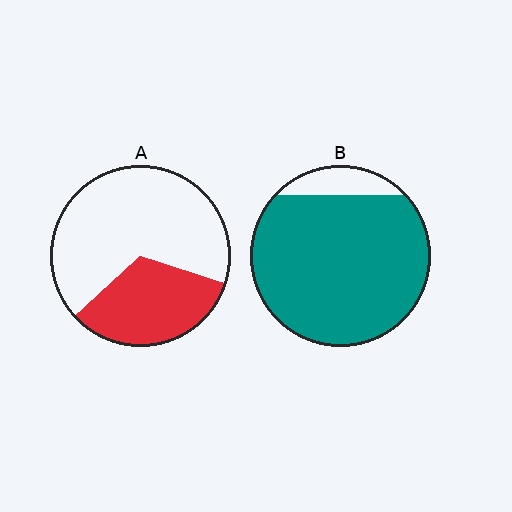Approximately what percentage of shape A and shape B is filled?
A is approximately 35% and B is approximately 90%.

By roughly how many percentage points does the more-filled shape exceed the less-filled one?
By roughly 55 percentage points (B over A).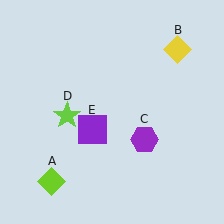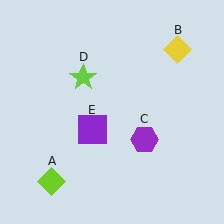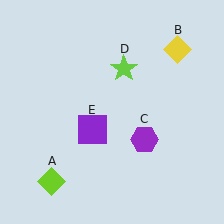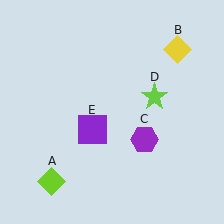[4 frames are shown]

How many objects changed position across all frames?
1 object changed position: lime star (object D).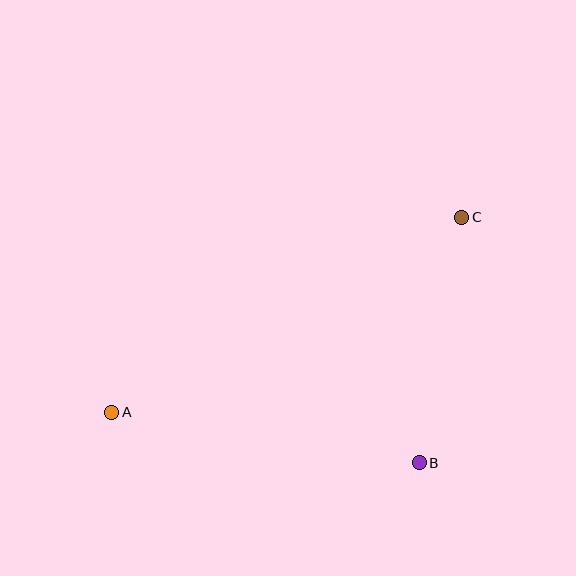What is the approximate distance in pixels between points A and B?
The distance between A and B is approximately 311 pixels.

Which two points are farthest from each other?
Points A and C are farthest from each other.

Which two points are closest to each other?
Points B and C are closest to each other.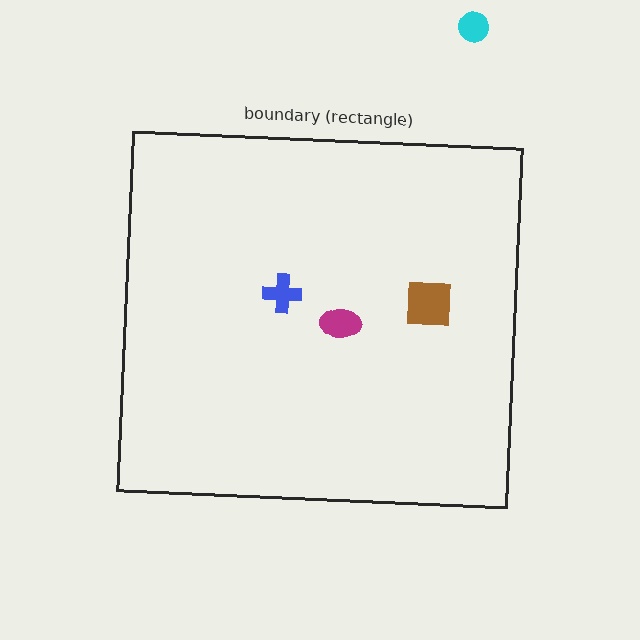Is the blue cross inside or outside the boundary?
Inside.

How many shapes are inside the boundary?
3 inside, 1 outside.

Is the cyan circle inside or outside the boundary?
Outside.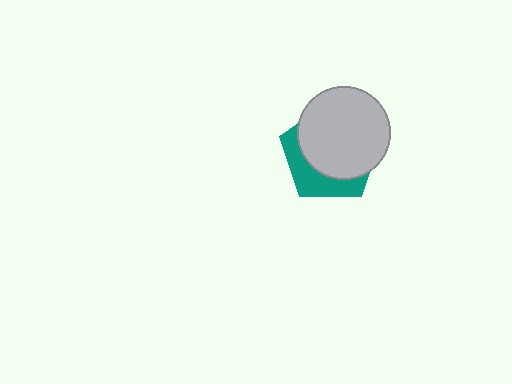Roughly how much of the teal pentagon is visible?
A small part of it is visible (roughly 34%).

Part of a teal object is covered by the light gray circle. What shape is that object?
It is a pentagon.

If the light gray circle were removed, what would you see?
You would see the complete teal pentagon.